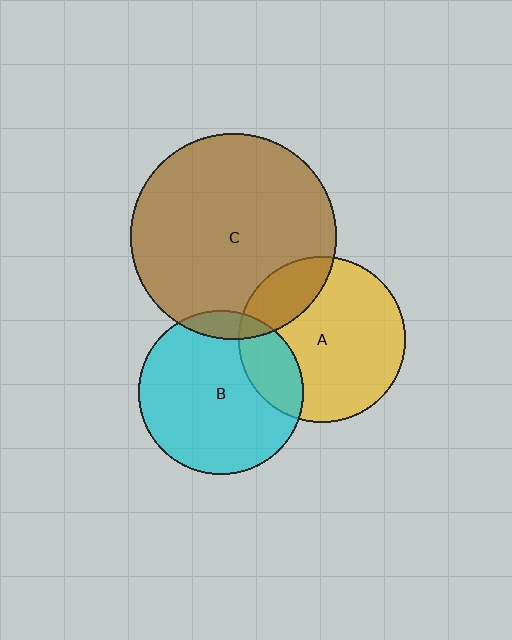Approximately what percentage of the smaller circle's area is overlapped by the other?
Approximately 10%.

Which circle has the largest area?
Circle C (brown).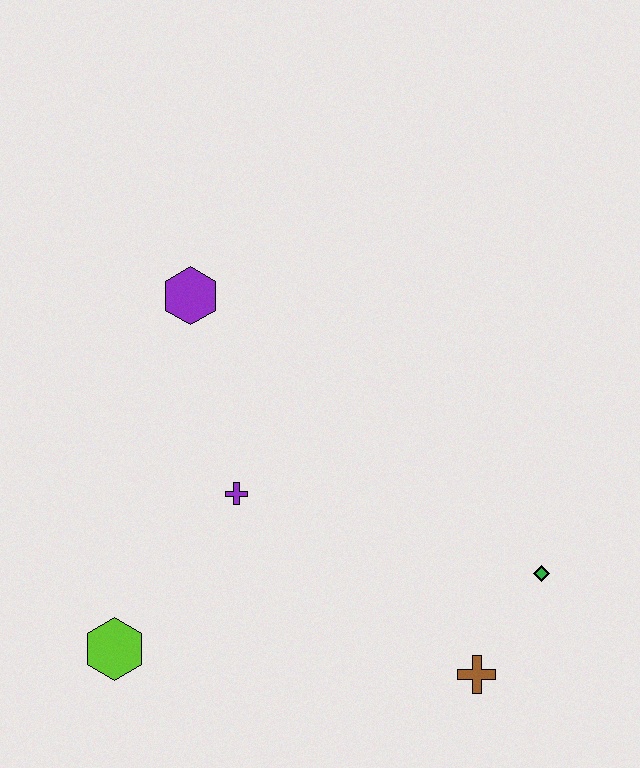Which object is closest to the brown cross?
The green diamond is closest to the brown cross.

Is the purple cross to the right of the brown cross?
No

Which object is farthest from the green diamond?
The purple hexagon is farthest from the green diamond.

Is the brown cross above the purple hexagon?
No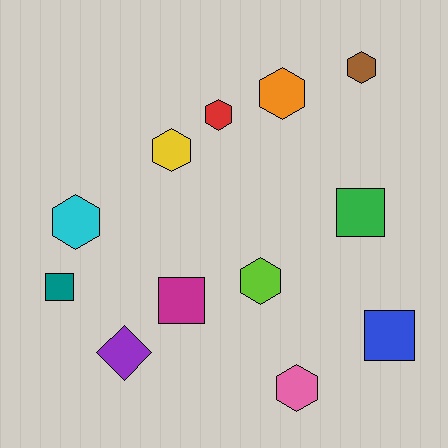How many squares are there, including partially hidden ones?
There are 4 squares.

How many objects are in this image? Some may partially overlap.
There are 12 objects.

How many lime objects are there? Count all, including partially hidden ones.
There is 1 lime object.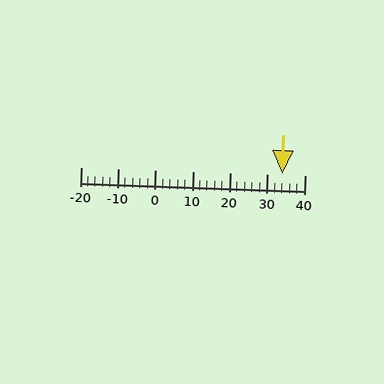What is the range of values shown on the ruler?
The ruler shows values from -20 to 40.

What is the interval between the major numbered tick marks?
The major tick marks are spaced 10 units apart.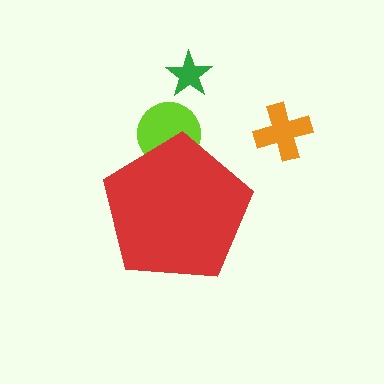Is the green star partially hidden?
No, the green star is fully visible.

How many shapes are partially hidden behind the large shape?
1 shape is partially hidden.